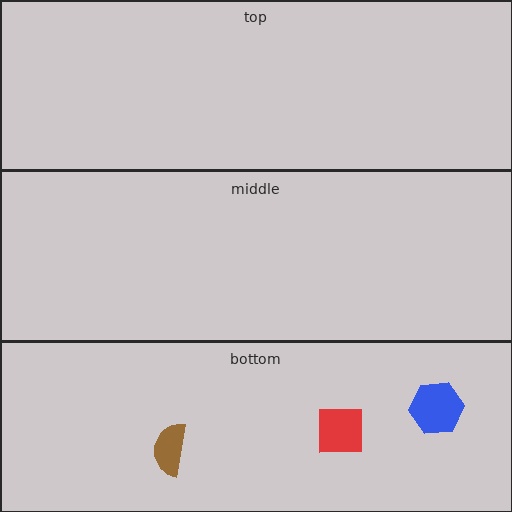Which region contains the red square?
The bottom region.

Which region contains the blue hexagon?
The bottom region.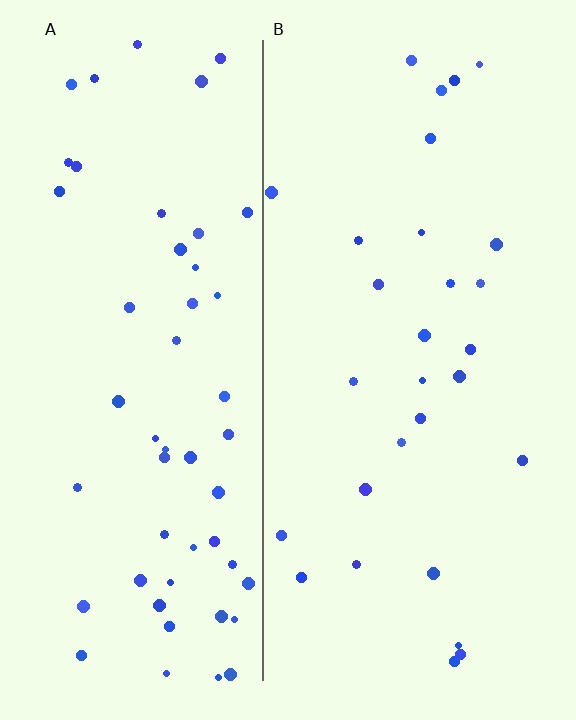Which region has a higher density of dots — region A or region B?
A (the left).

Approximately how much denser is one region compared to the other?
Approximately 1.9× — region A over region B.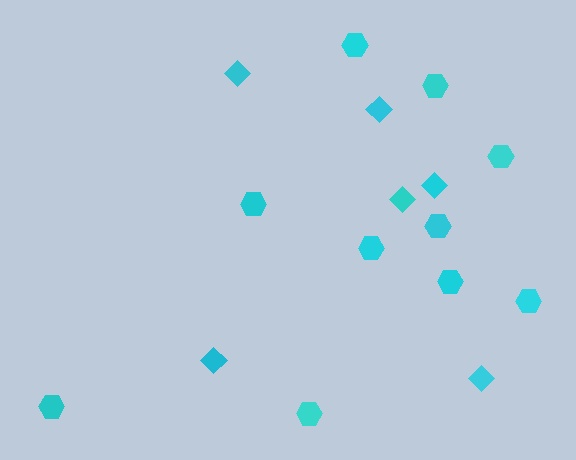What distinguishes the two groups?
There are 2 groups: one group of diamonds (6) and one group of hexagons (10).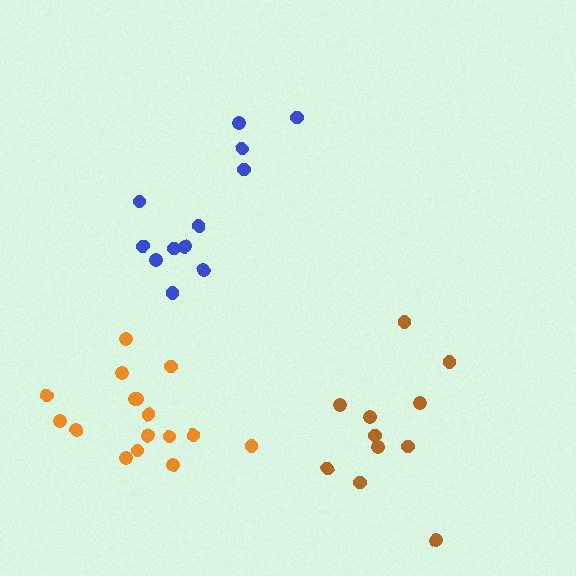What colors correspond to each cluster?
The clusters are colored: blue, brown, orange.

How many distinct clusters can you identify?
There are 3 distinct clusters.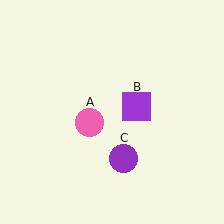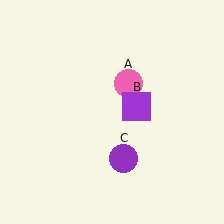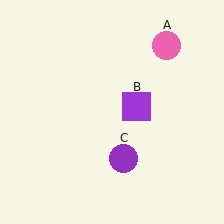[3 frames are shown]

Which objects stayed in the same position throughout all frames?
Purple square (object B) and purple circle (object C) remained stationary.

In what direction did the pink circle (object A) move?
The pink circle (object A) moved up and to the right.